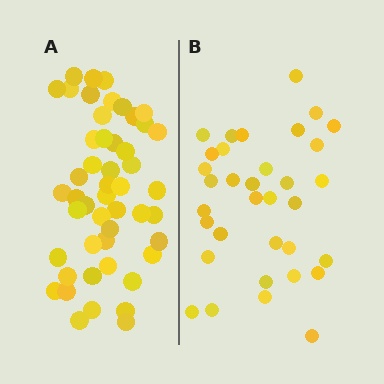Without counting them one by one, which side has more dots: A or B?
Region A (the left region) has more dots.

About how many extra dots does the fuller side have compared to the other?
Region A has approximately 15 more dots than region B.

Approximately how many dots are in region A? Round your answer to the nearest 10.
About 50 dots. (The exact count is 49, which rounds to 50.)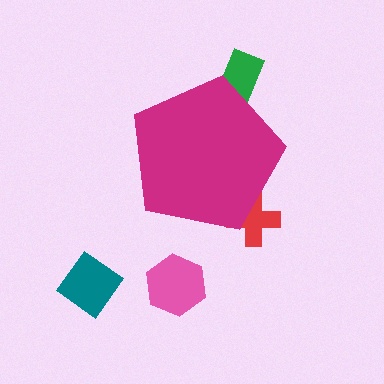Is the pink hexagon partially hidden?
No, the pink hexagon is fully visible.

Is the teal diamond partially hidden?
No, the teal diamond is fully visible.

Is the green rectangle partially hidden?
Yes, the green rectangle is partially hidden behind the magenta pentagon.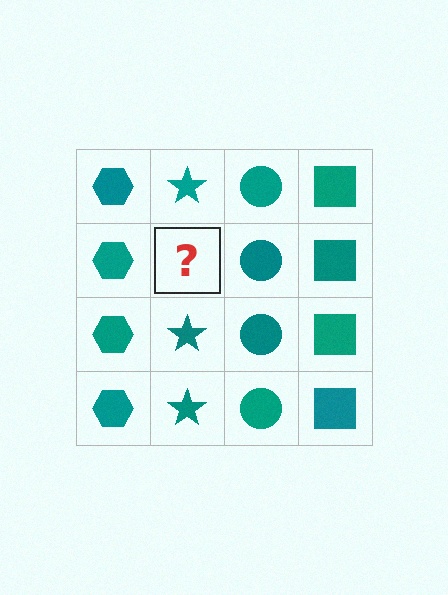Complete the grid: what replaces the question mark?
The question mark should be replaced with a teal star.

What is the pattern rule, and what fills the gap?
The rule is that each column has a consistent shape. The gap should be filled with a teal star.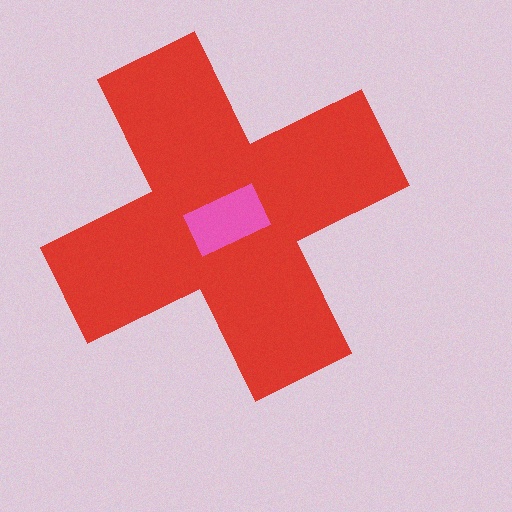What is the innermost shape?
The pink rectangle.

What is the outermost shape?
The red cross.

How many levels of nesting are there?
2.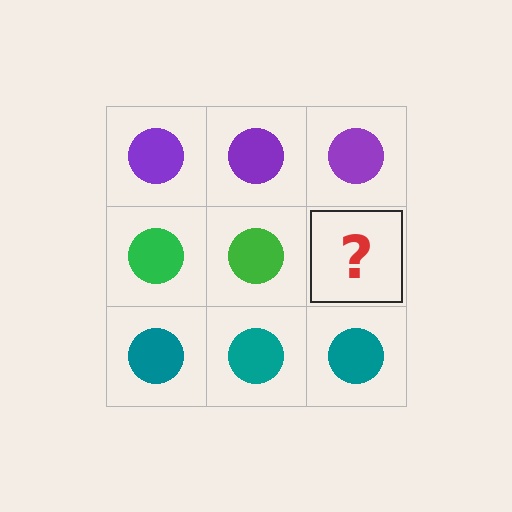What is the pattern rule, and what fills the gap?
The rule is that each row has a consistent color. The gap should be filled with a green circle.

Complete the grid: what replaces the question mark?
The question mark should be replaced with a green circle.